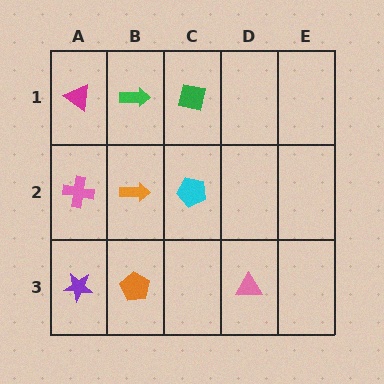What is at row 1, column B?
A green arrow.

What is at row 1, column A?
A magenta triangle.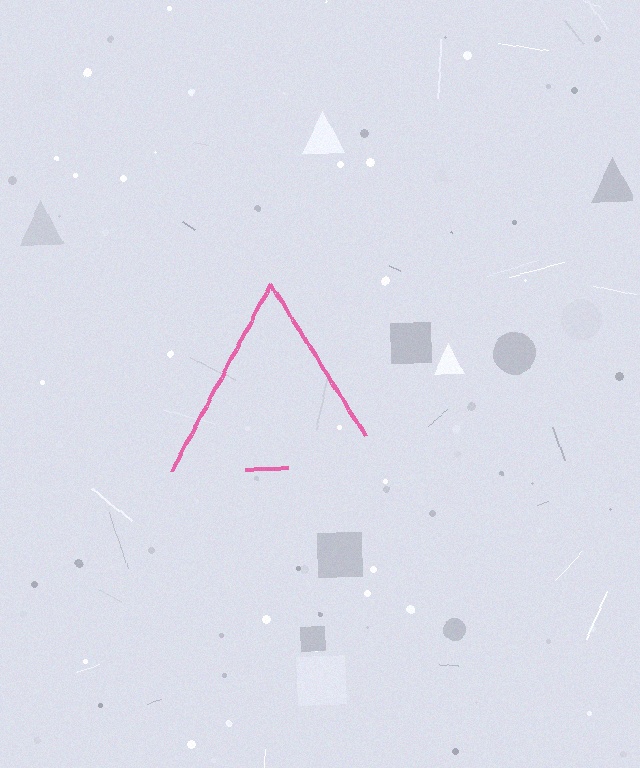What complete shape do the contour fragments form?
The contour fragments form a triangle.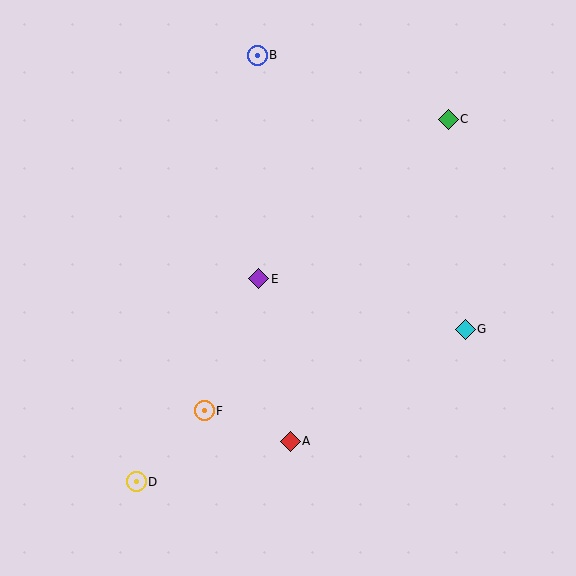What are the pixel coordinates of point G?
Point G is at (465, 329).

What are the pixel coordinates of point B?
Point B is at (257, 55).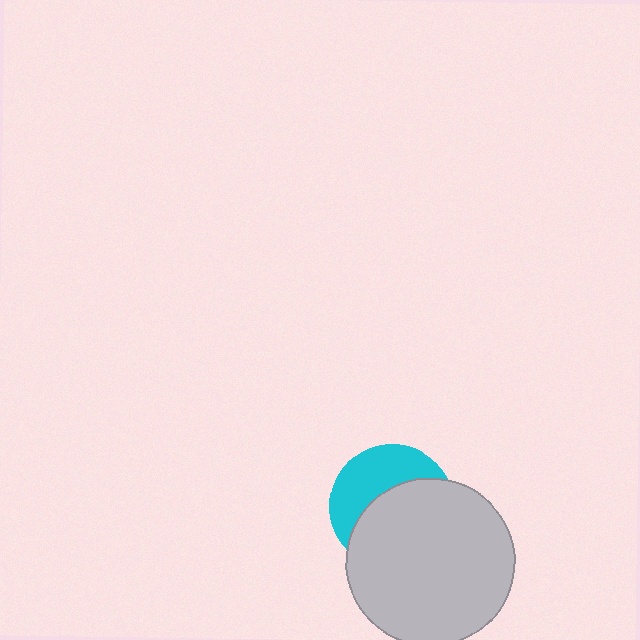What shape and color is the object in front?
The object in front is a light gray circle.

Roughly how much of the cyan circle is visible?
A small part of it is visible (roughly 41%).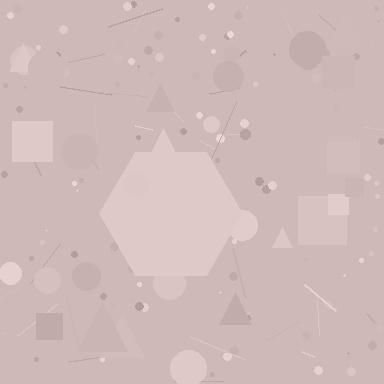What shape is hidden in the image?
A hexagon is hidden in the image.